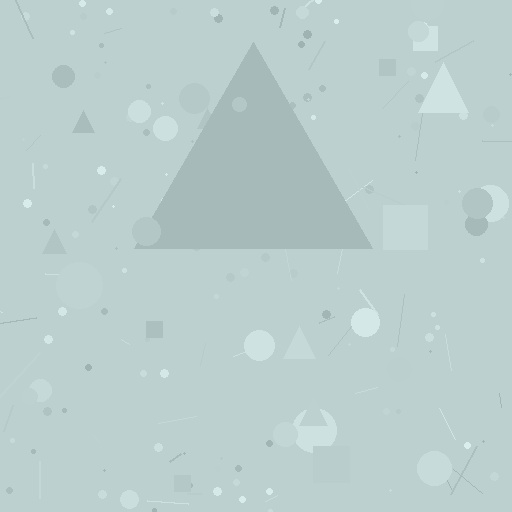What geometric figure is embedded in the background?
A triangle is embedded in the background.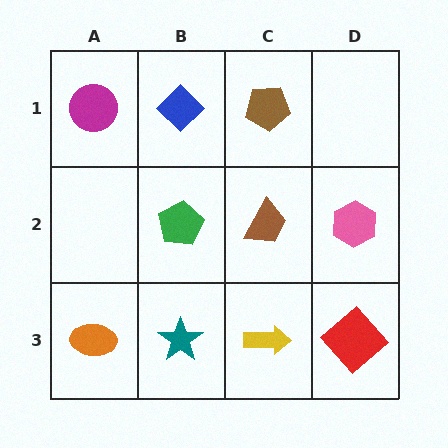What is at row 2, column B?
A green pentagon.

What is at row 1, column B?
A blue diamond.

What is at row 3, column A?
An orange ellipse.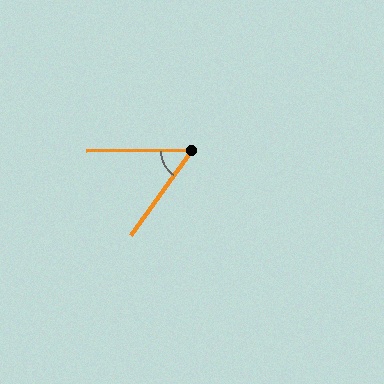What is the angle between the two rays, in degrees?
Approximately 53 degrees.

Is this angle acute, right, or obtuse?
It is acute.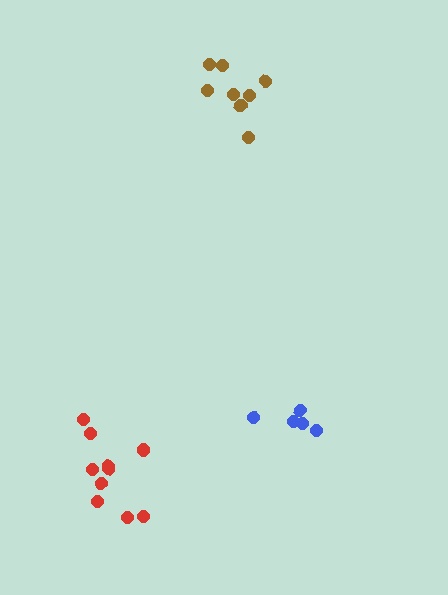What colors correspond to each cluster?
The clusters are colored: brown, red, blue.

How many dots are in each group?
Group 1: 8 dots, Group 2: 10 dots, Group 3: 5 dots (23 total).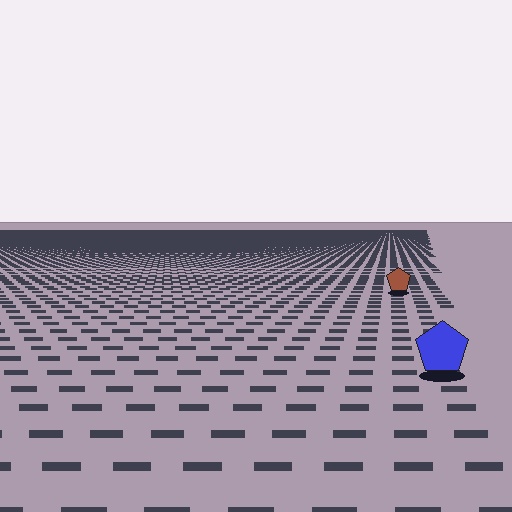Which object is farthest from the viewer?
The brown pentagon is farthest from the viewer. It appears smaller and the ground texture around it is denser.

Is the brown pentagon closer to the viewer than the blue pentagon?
No. The blue pentagon is closer — you can tell from the texture gradient: the ground texture is coarser near it.